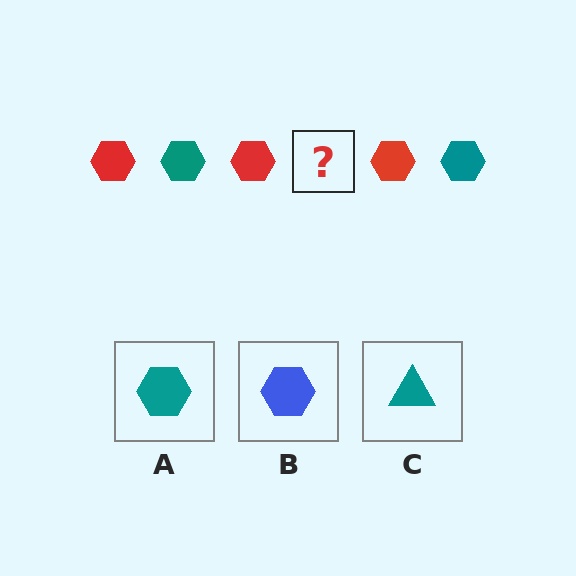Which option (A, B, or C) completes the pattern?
A.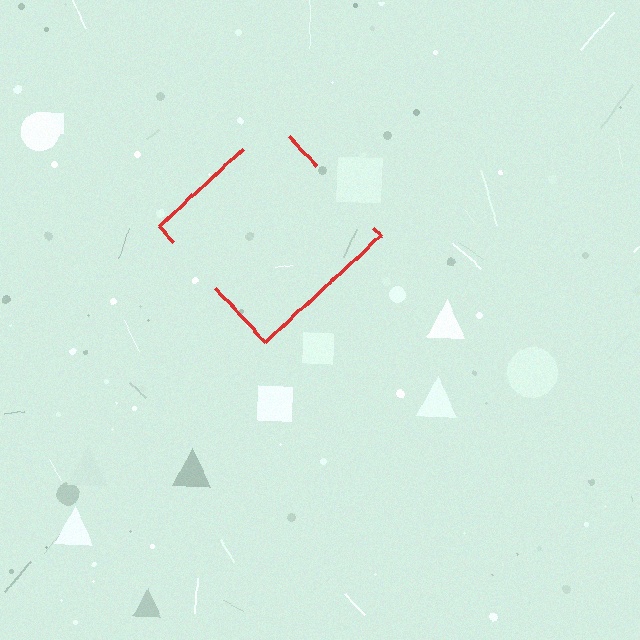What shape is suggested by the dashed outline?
The dashed outline suggests a diamond.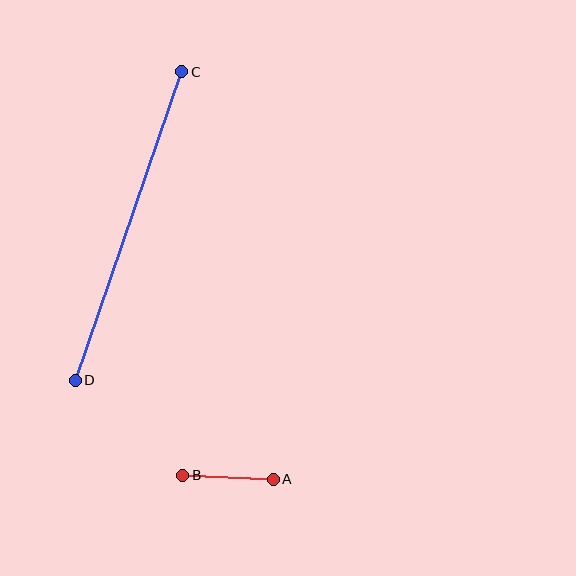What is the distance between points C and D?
The distance is approximately 327 pixels.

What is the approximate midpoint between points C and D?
The midpoint is at approximately (129, 226) pixels.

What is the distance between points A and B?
The distance is approximately 90 pixels.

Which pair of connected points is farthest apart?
Points C and D are farthest apart.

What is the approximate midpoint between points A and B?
The midpoint is at approximately (228, 477) pixels.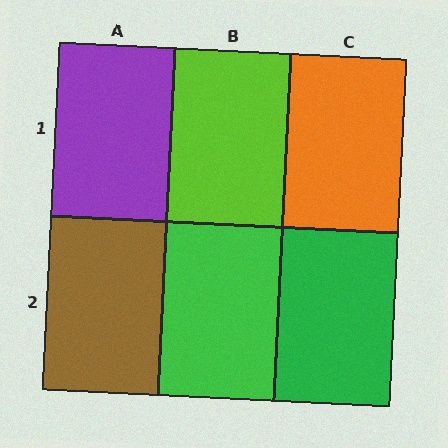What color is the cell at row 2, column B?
Green.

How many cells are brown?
1 cell is brown.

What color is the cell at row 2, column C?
Green.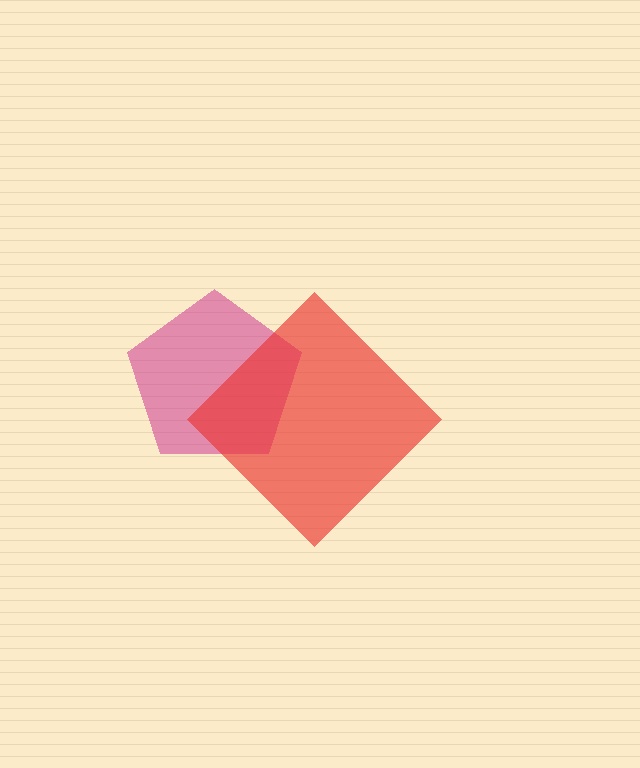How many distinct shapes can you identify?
There are 2 distinct shapes: a magenta pentagon, a red diamond.